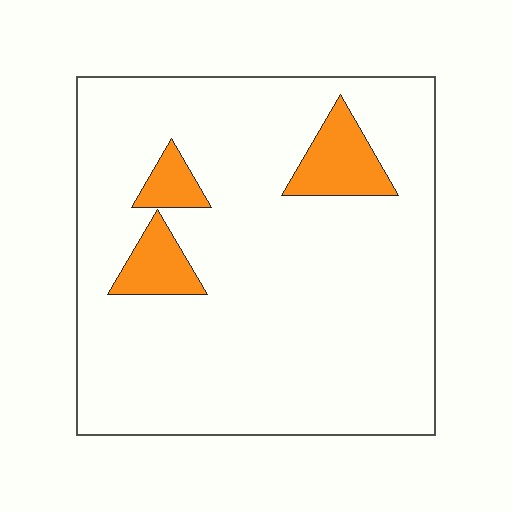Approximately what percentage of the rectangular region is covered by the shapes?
Approximately 10%.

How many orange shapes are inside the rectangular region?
3.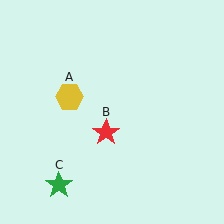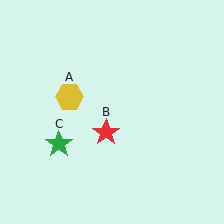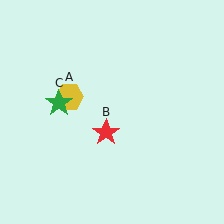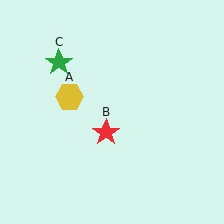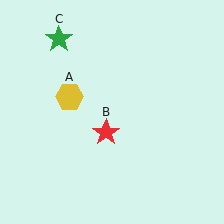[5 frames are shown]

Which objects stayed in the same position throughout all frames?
Yellow hexagon (object A) and red star (object B) remained stationary.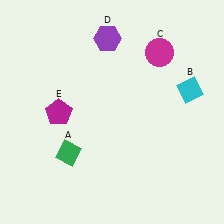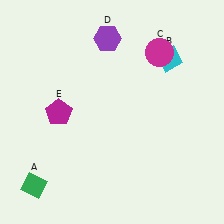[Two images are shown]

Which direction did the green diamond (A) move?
The green diamond (A) moved left.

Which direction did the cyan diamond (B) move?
The cyan diamond (B) moved up.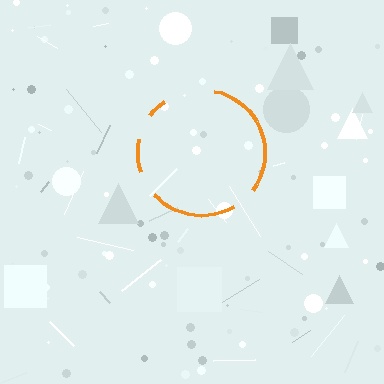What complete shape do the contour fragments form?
The contour fragments form a circle.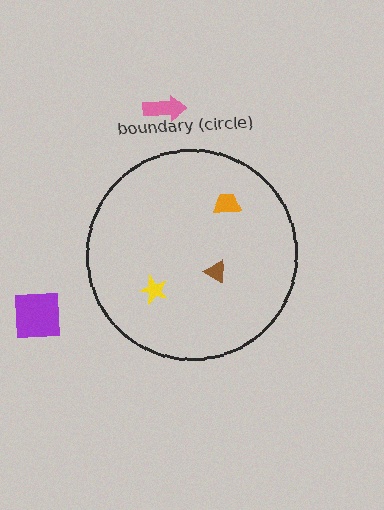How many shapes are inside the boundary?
3 inside, 2 outside.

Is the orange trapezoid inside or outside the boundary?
Inside.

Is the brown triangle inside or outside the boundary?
Inside.